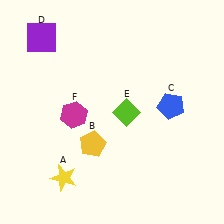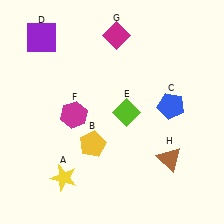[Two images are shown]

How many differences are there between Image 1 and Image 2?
There are 2 differences between the two images.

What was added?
A magenta diamond (G), a brown triangle (H) were added in Image 2.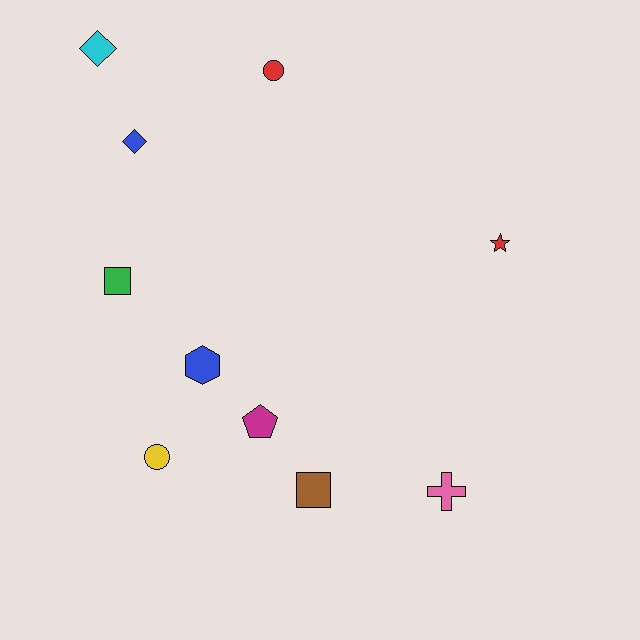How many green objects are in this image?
There is 1 green object.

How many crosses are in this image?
There is 1 cross.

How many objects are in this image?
There are 10 objects.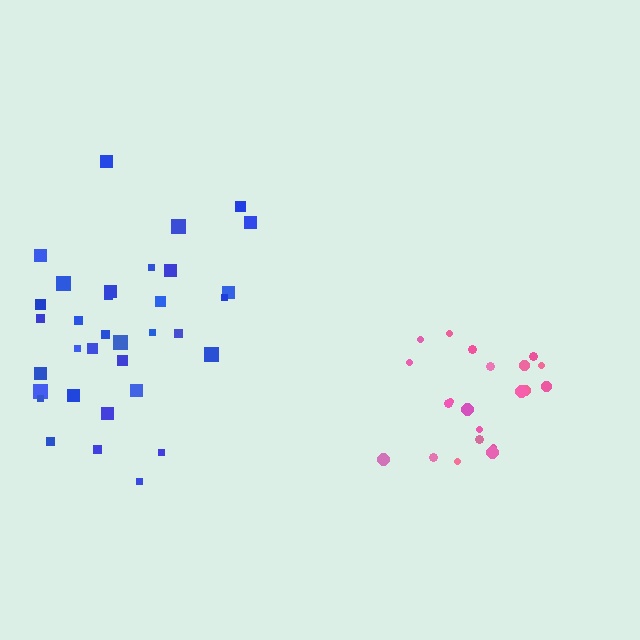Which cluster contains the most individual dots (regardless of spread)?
Blue (34).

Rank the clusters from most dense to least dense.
pink, blue.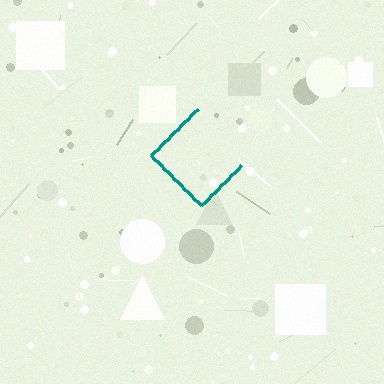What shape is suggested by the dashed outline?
The dashed outline suggests a diamond.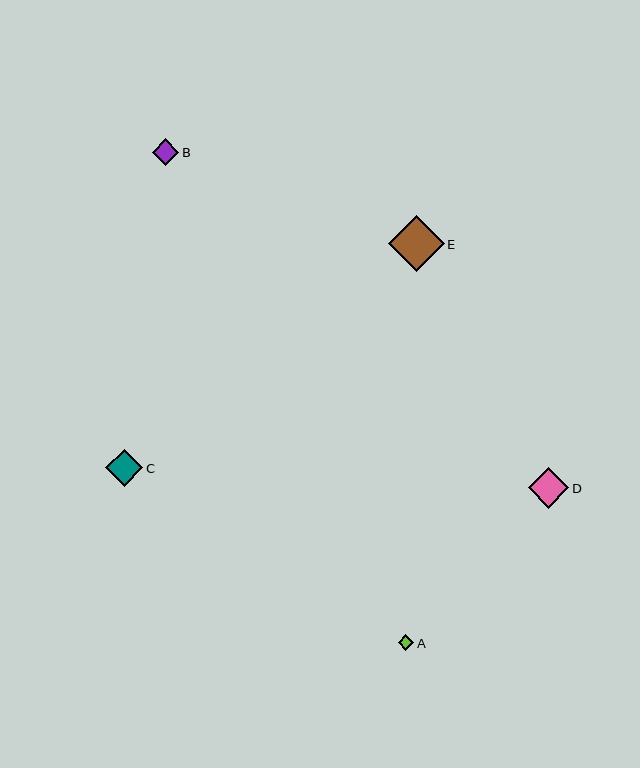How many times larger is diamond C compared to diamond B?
Diamond C is approximately 1.4 times the size of diamond B.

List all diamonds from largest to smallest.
From largest to smallest: E, D, C, B, A.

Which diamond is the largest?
Diamond E is the largest with a size of approximately 56 pixels.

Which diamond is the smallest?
Diamond A is the smallest with a size of approximately 16 pixels.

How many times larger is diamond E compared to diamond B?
Diamond E is approximately 2.1 times the size of diamond B.